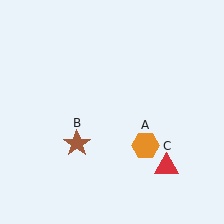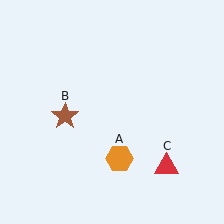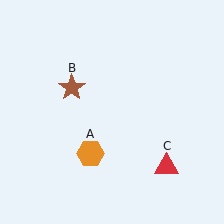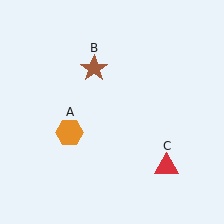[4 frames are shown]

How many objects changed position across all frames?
2 objects changed position: orange hexagon (object A), brown star (object B).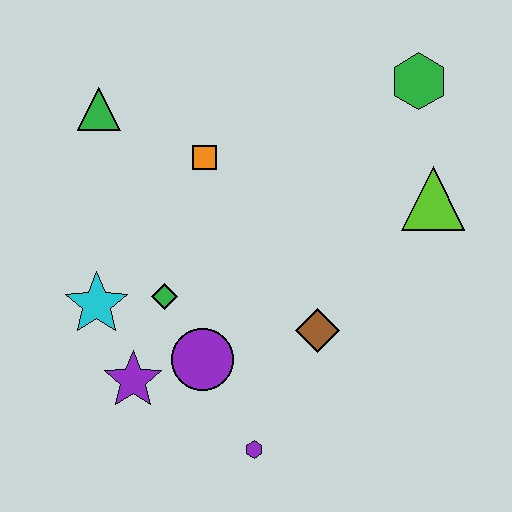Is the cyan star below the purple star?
No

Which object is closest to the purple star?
The purple circle is closest to the purple star.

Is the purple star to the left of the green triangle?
No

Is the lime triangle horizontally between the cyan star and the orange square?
No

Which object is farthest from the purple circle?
The green hexagon is farthest from the purple circle.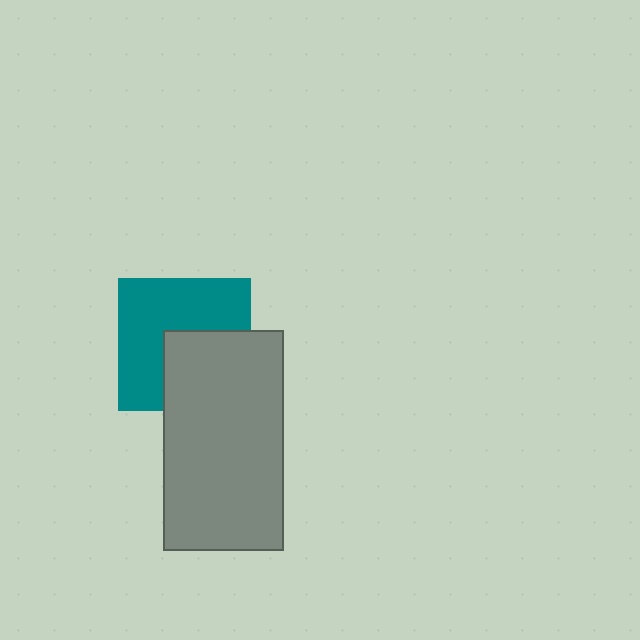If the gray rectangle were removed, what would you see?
You would see the complete teal square.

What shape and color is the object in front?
The object in front is a gray rectangle.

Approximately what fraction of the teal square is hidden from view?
Roughly 40% of the teal square is hidden behind the gray rectangle.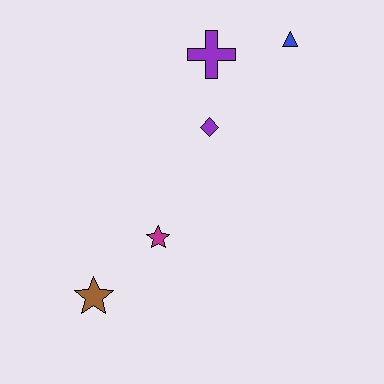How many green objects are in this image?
There are no green objects.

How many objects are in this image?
There are 5 objects.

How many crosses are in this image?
There is 1 cross.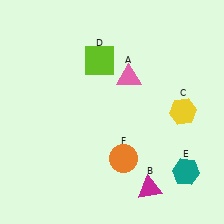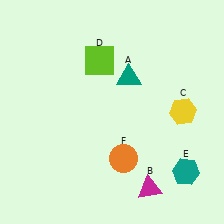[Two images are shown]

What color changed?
The triangle (A) changed from pink in Image 1 to teal in Image 2.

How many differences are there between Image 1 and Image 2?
There is 1 difference between the two images.